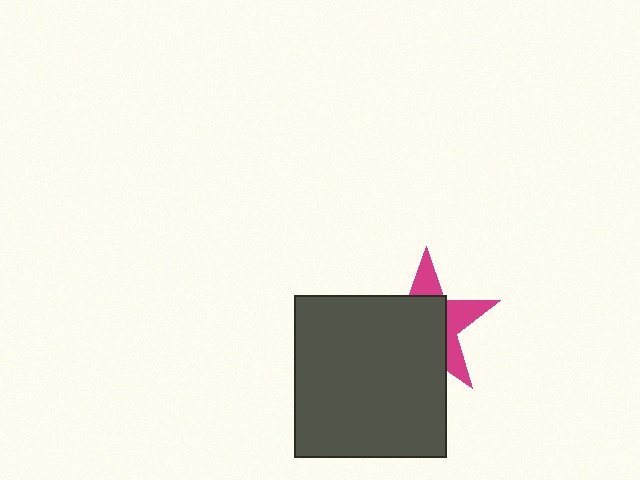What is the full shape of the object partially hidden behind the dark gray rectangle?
The partially hidden object is a magenta star.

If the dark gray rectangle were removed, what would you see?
You would see the complete magenta star.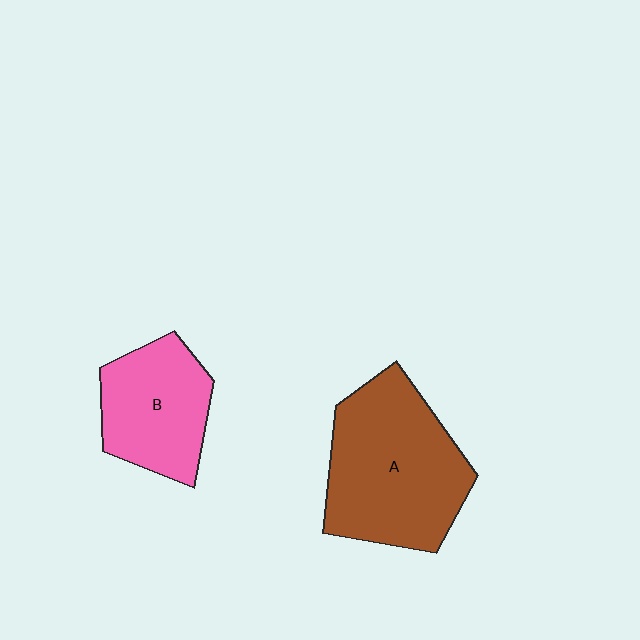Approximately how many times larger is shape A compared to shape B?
Approximately 1.6 times.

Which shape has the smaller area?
Shape B (pink).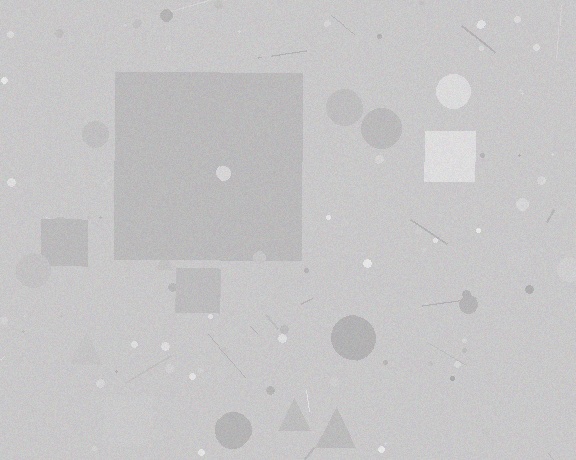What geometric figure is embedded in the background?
A square is embedded in the background.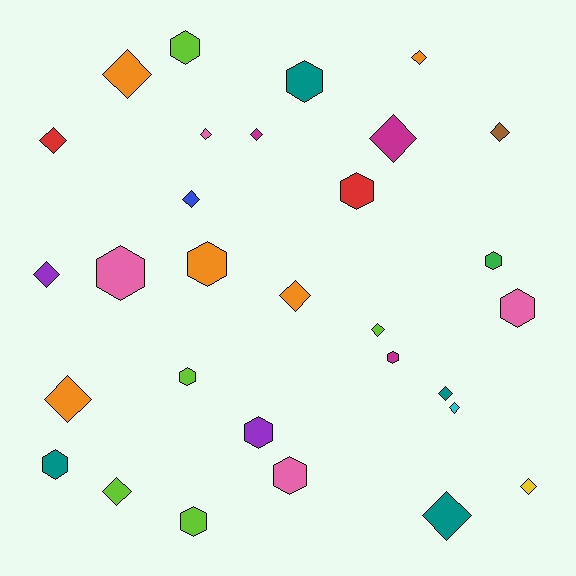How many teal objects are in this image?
There are 4 teal objects.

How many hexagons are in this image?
There are 13 hexagons.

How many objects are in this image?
There are 30 objects.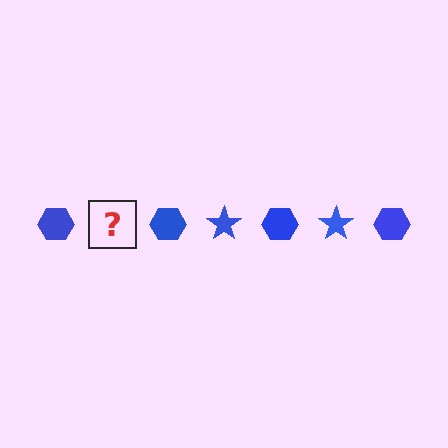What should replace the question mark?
The question mark should be replaced with a blue star.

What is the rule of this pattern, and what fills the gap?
The rule is that the pattern cycles through hexagon, star shapes in blue. The gap should be filled with a blue star.